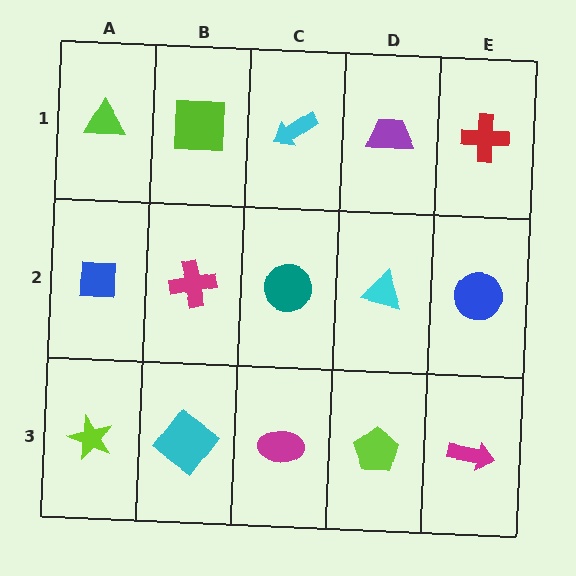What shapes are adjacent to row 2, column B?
A lime square (row 1, column B), a cyan diamond (row 3, column B), a blue square (row 2, column A), a teal circle (row 2, column C).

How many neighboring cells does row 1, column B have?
3.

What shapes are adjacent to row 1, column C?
A teal circle (row 2, column C), a lime square (row 1, column B), a purple trapezoid (row 1, column D).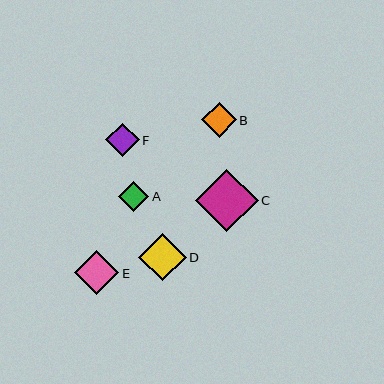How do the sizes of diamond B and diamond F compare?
Diamond B and diamond F are approximately the same size.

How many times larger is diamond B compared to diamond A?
Diamond B is approximately 1.1 times the size of diamond A.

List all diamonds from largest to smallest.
From largest to smallest: C, D, E, B, F, A.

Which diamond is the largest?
Diamond C is the largest with a size of approximately 62 pixels.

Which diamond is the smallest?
Diamond A is the smallest with a size of approximately 31 pixels.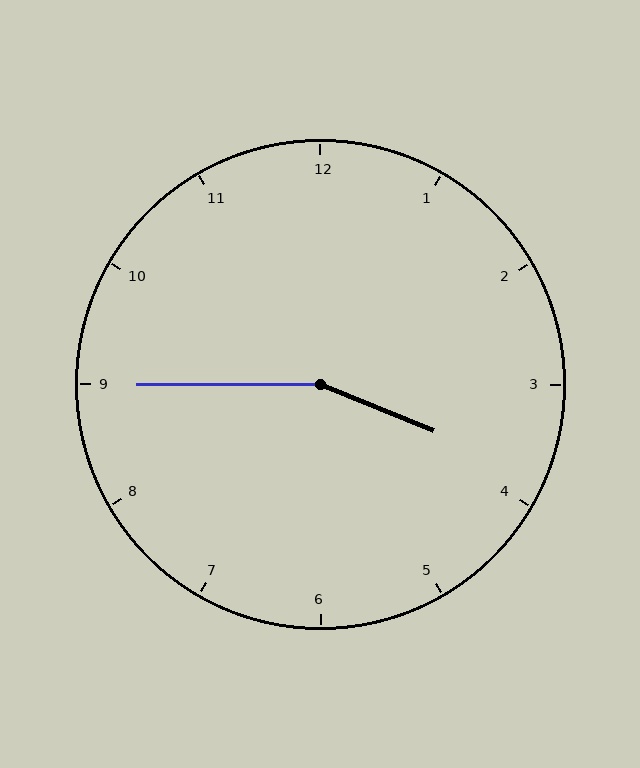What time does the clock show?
3:45.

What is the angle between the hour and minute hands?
Approximately 158 degrees.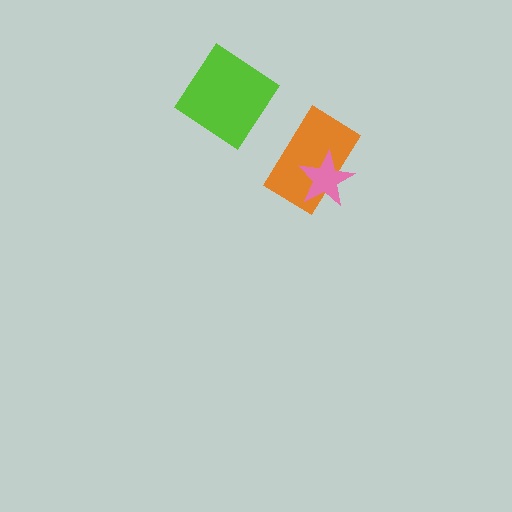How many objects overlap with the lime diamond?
0 objects overlap with the lime diamond.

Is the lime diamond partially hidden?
No, no other shape covers it.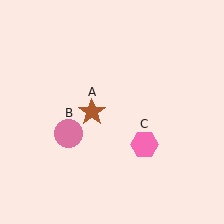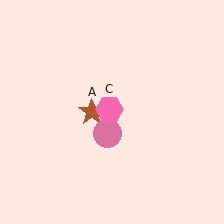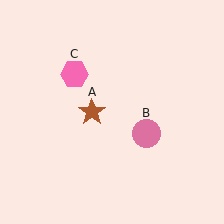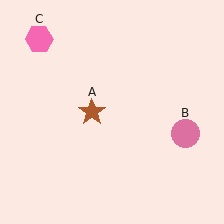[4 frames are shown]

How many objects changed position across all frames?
2 objects changed position: pink circle (object B), pink hexagon (object C).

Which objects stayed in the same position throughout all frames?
Brown star (object A) remained stationary.